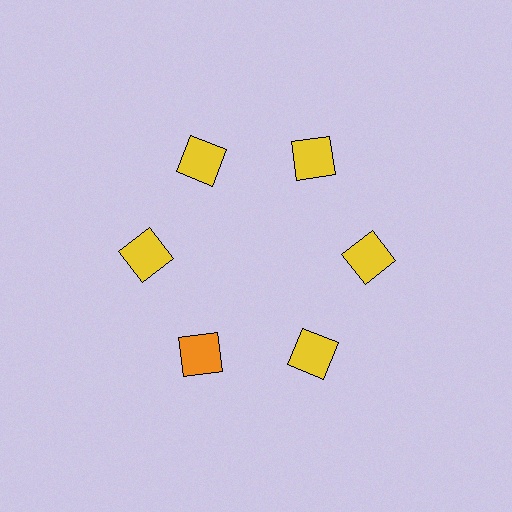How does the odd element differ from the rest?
It has a different color: orange instead of yellow.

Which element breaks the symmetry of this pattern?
The orange square at roughly the 7 o'clock position breaks the symmetry. All other shapes are yellow squares.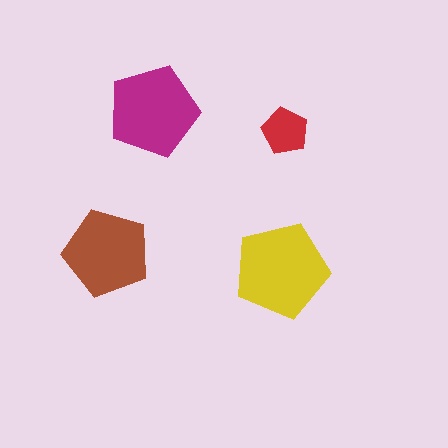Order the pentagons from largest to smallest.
the yellow one, the magenta one, the brown one, the red one.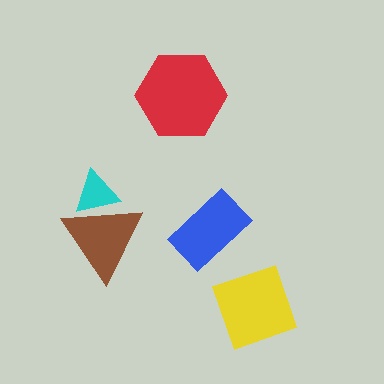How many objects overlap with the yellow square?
0 objects overlap with the yellow square.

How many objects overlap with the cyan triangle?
1 object overlaps with the cyan triangle.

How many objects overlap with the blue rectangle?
0 objects overlap with the blue rectangle.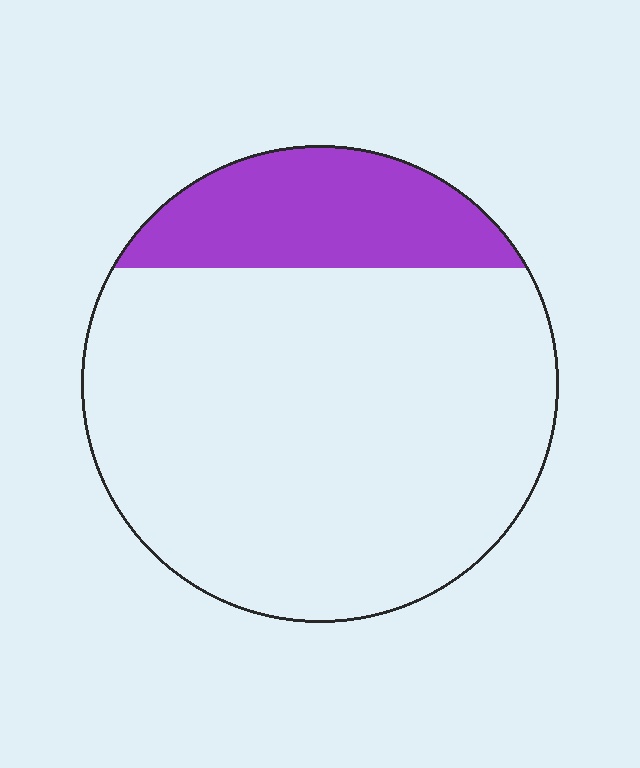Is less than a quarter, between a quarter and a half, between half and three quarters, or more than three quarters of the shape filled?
Less than a quarter.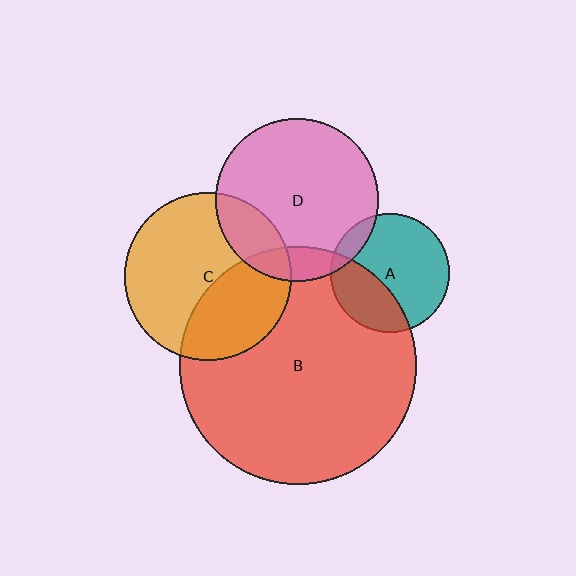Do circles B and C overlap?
Yes.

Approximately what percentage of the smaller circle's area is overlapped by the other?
Approximately 35%.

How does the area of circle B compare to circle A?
Approximately 4.0 times.